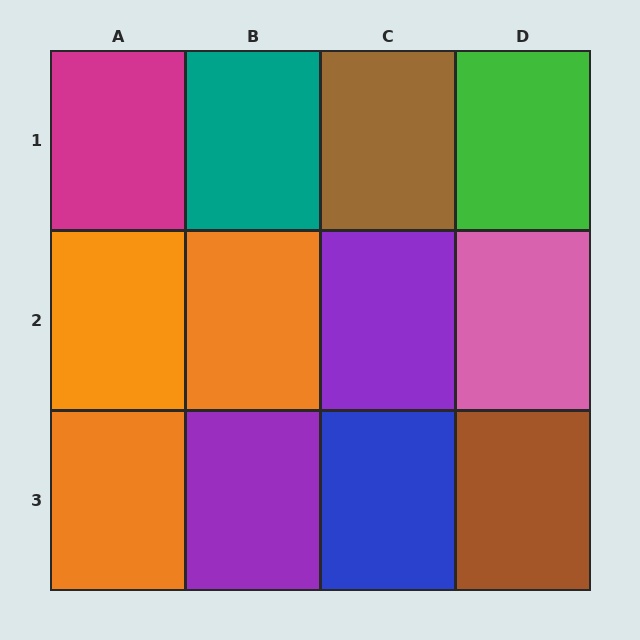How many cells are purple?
2 cells are purple.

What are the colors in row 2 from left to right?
Orange, orange, purple, pink.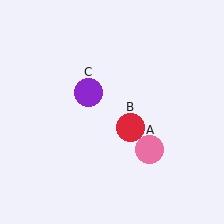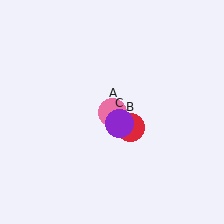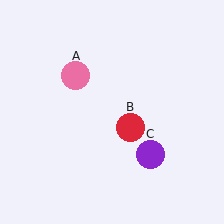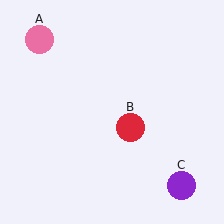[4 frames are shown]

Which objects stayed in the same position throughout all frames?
Red circle (object B) remained stationary.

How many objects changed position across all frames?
2 objects changed position: pink circle (object A), purple circle (object C).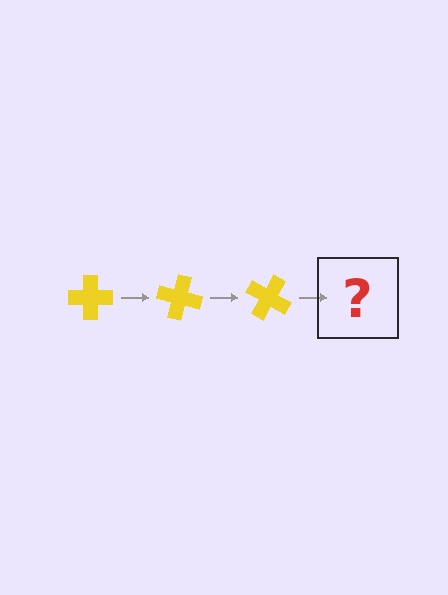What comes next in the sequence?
The next element should be a yellow cross rotated 45 degrees.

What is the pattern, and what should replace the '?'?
The pattern is that the cross rotates 15 degrees each step. The '?' should be a yellow cross rotated 45 degrees.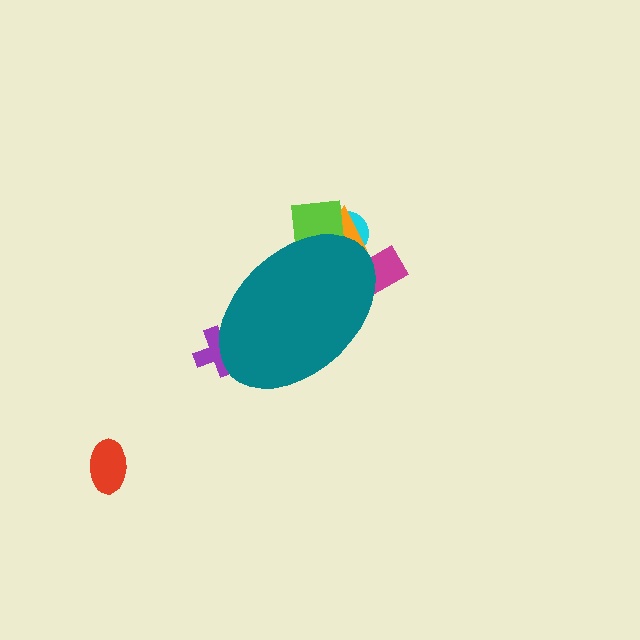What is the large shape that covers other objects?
A teal ellipse.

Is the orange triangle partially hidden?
Yes, the orange triangle is partially hidden behind the teal ellipse.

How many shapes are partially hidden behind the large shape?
5 shapes are partially hidden.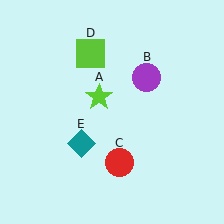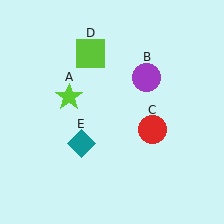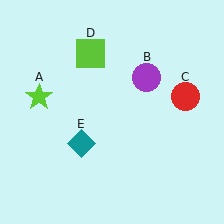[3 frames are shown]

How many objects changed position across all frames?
2 objects changed position: lime star (object A), red circle (object C).